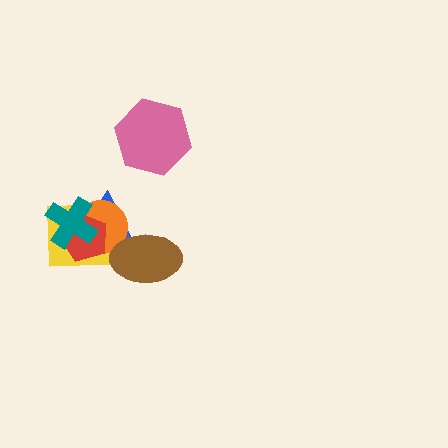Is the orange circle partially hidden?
Yes, it is partially covered by another shape.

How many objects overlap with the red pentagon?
4 objects overlap with the red pentagon.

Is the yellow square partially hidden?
Yes, it is partially covered by another shape.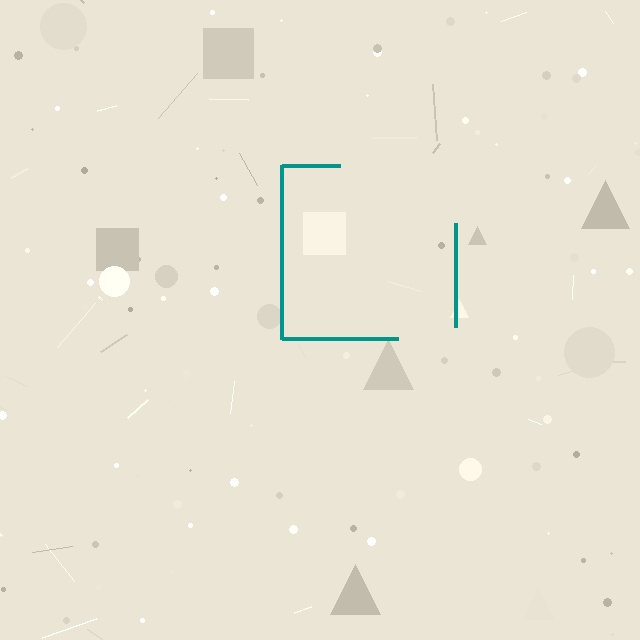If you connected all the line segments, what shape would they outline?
They would outline a square.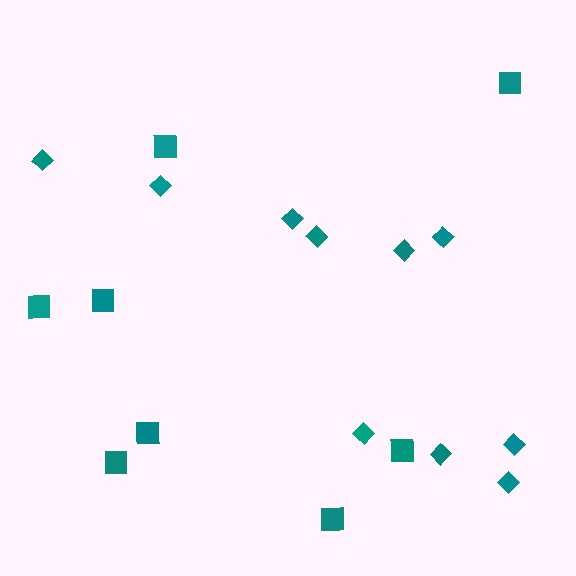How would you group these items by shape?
There are 2 groups: one group of diamonds (10) and one group of squares (8).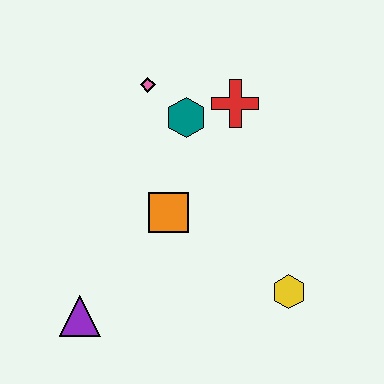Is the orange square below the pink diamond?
Yes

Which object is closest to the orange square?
The teal hexagon is closest to the orange square.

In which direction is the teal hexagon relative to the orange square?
The teal hexagon is above the orange square.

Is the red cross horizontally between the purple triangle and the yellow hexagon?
Yes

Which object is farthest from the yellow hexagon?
The pink diamond is farthest from the yellow hexagon.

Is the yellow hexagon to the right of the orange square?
Yes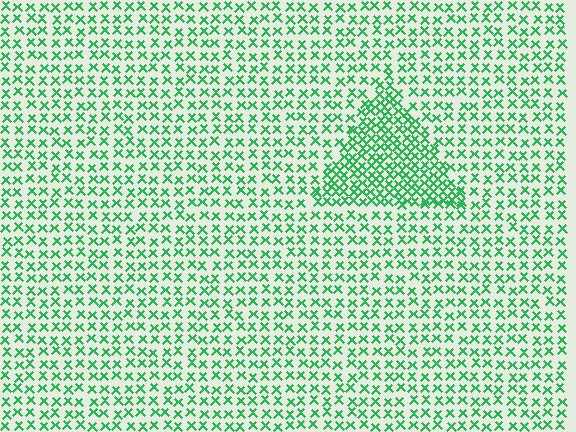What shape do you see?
I see a triangle.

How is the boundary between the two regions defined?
The boundary is defined by a change in element density (approximately 1.9x ratio). All elements are the same color, size, and shape.